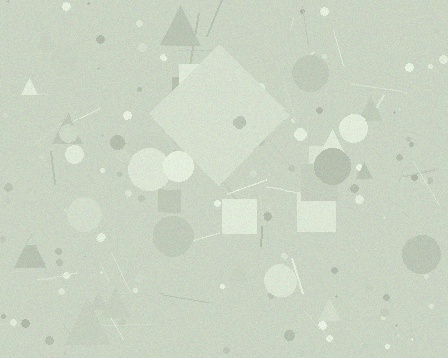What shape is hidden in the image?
A diamond is hidden in the image.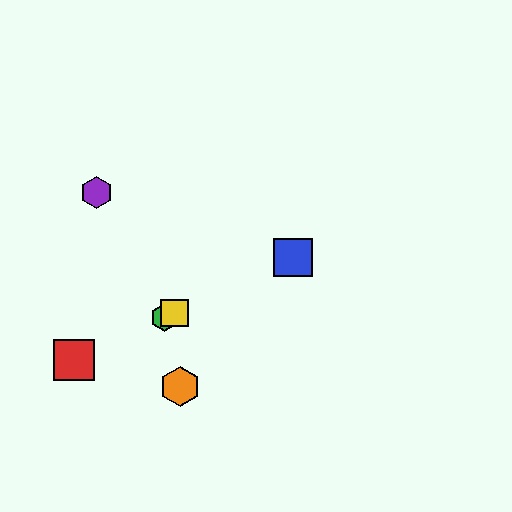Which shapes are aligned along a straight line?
The red square, the blue square, the green hexagon, the yellow square are aligned along a straight line.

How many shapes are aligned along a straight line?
4 shapes (the red square, the blue square, the green hexagon, the yellow square) are aligned along a straight line.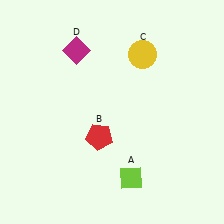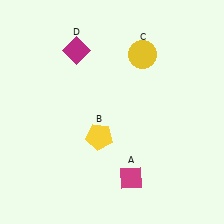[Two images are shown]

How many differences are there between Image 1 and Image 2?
There are 2 differences between the two images.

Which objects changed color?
A changed from lime to magenta. B changed from red to yellow.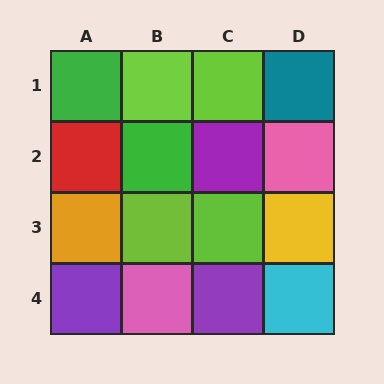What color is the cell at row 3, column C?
Lime.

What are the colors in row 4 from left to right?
Purple, pink, purple, cyan.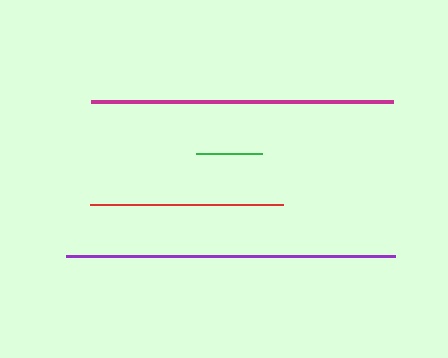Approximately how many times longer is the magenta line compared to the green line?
The magenta line is approximately 4.6 times the length of the green line.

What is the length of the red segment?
The red segment is approximately 193 pixels long.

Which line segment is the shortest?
The green line is the shortest at approximately 66 pixels.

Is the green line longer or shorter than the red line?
The red line is longer than the green line.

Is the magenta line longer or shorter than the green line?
The magenta line is longer than the green line.